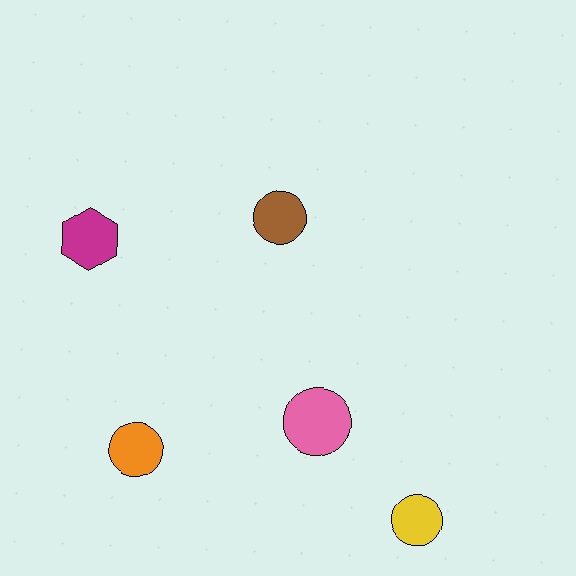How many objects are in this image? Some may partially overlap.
There are 5 objects.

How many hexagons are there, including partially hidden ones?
There is 1 hexagon.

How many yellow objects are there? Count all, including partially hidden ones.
There is 1 yellow object.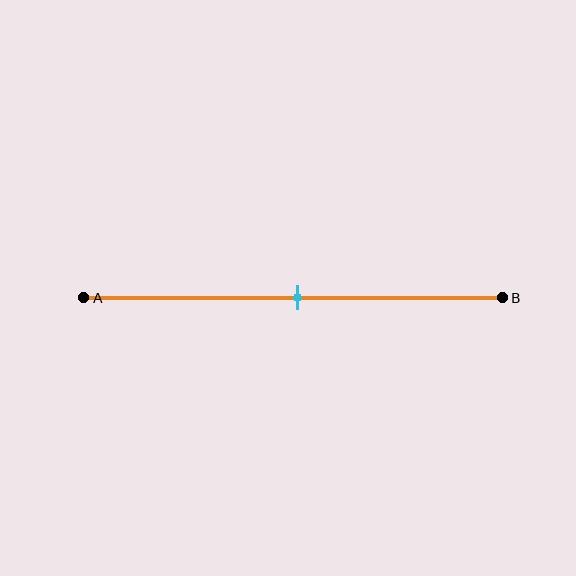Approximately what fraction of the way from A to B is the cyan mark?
The cyan mark is approximately 50% of the way from A to B.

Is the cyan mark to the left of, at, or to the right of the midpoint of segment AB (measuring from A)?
The cyan mark is approximately at the midpoint of segment AB.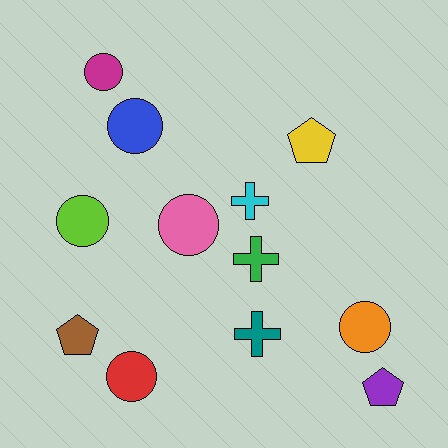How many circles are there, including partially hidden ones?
There are 6 circles.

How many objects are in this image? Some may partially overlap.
There are 12 objects.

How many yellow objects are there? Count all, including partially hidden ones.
There is 1 yellow object.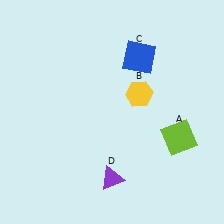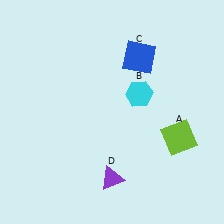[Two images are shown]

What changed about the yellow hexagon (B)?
In Image 1, B is yellow. In Image 2, it changed to cyan.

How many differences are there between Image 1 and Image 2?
There is 1 difference between the two images.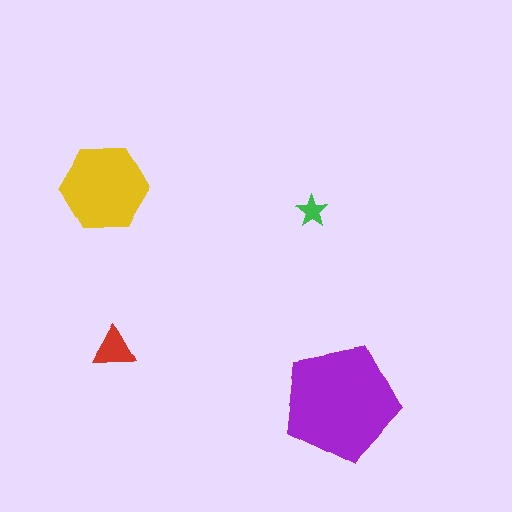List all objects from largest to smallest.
The purple pentagon, the yellow hexagon, the red triangle, the green star.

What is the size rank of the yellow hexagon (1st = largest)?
2nd.